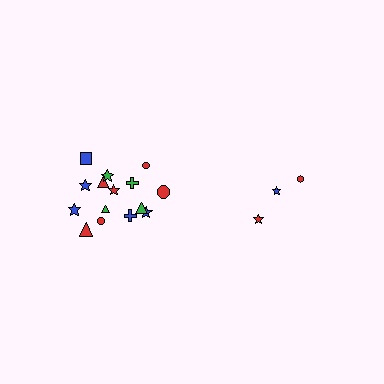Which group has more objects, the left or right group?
The left group.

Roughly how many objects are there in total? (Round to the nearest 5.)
Roughly 20 objects in total.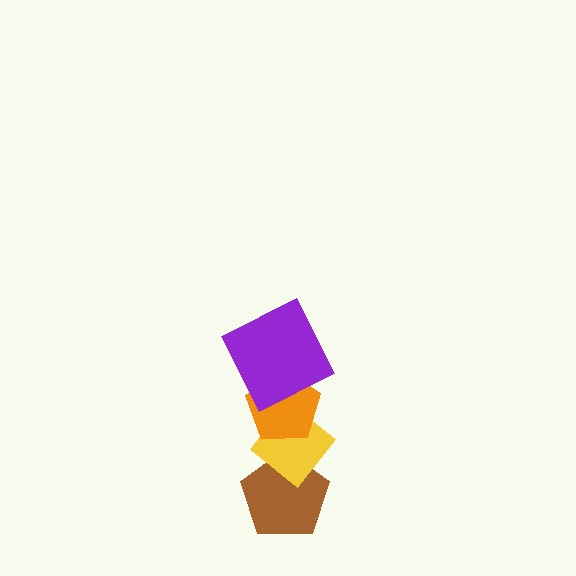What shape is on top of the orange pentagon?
The purple square is on top of the orange pentagon.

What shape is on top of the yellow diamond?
The orange pentagon is on top of the yellow diamond.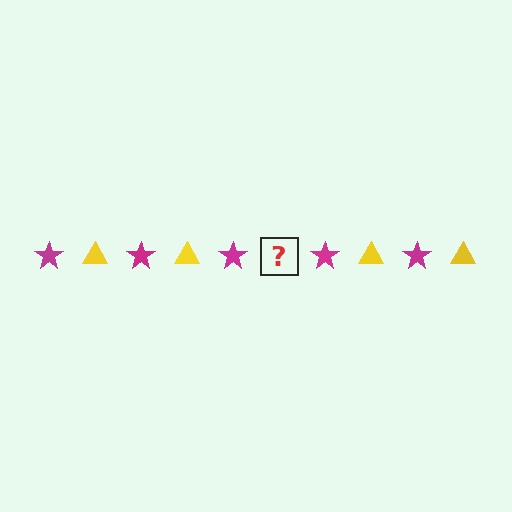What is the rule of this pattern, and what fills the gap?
The rule is that the pattern alternates between magenta star and yellow triangle. The gap should be filled with a yellow triangle.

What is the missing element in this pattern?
The missing element is a yellow triangle.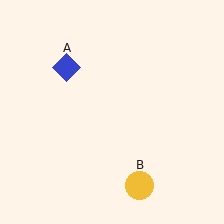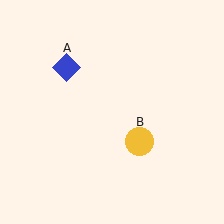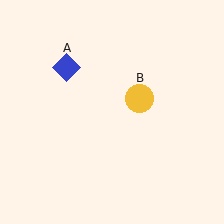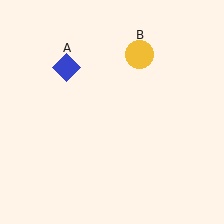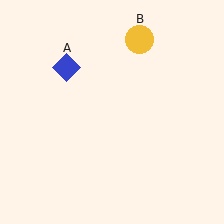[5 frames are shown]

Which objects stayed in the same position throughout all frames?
Blue diamond (object A) remained stationary.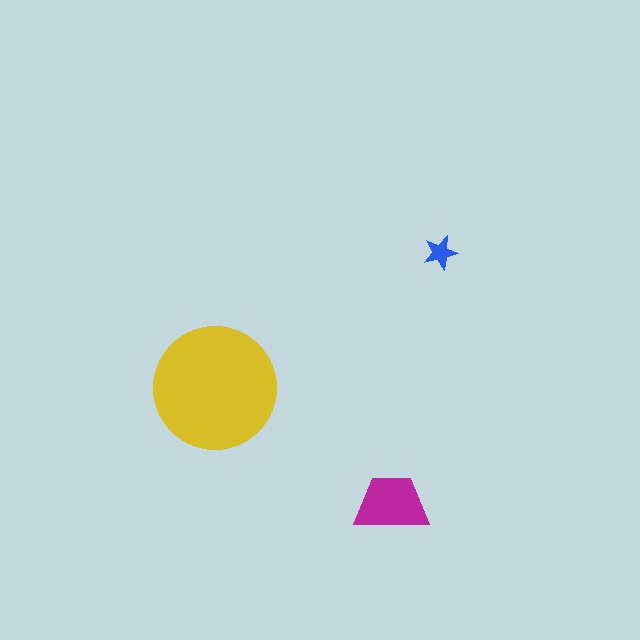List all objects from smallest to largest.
The blue star, the magenta trapezoid, the yellow circle.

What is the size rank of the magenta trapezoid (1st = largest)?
2nd.